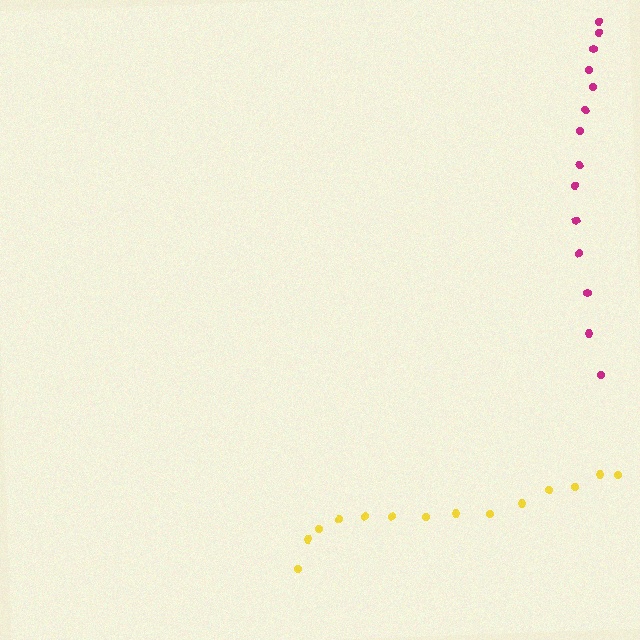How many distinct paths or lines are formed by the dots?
There are 2 distinct paths.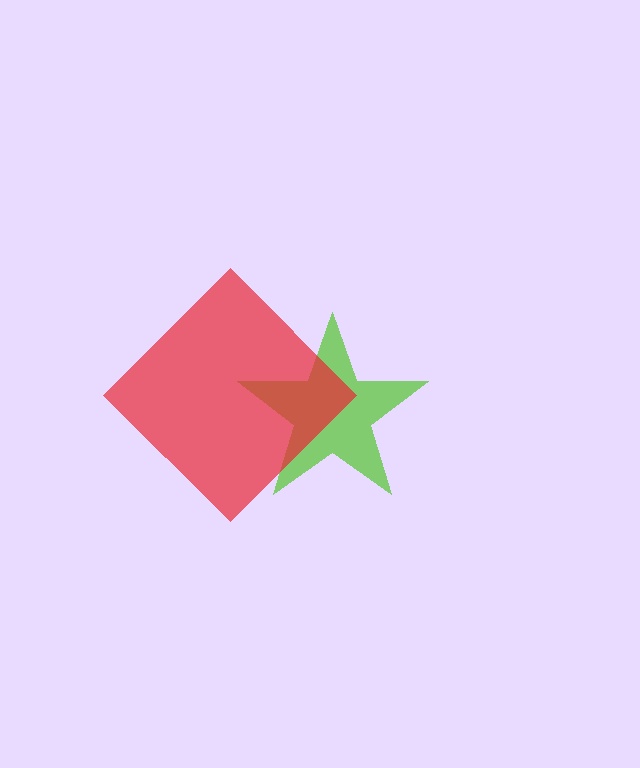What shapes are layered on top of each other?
The layered shapes are: a lime star, a red diamond.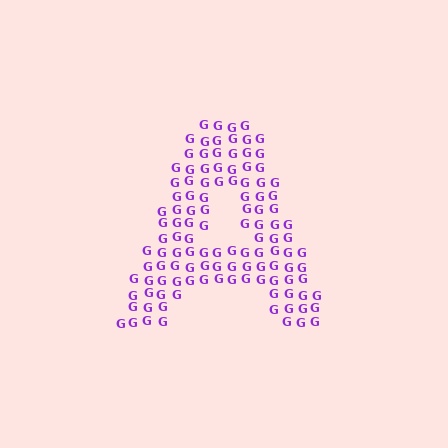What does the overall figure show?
The overall figure shows the letter A.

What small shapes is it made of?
It is made of small letter G's.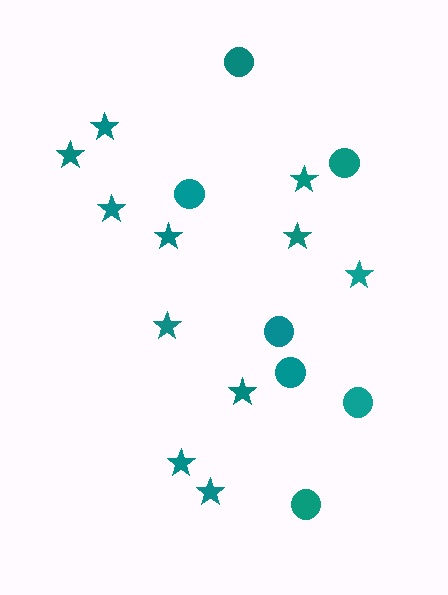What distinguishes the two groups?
There are 2 groups: one group of circles (7) and one group of stars (11).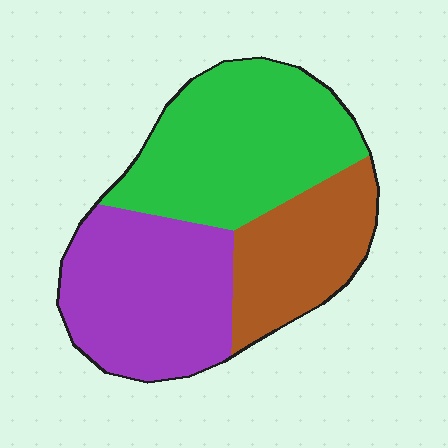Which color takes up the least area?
Brown, at roughly 25%.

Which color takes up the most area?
Green, at roughly 40%.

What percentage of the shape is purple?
Purple covers 36% of the shape.